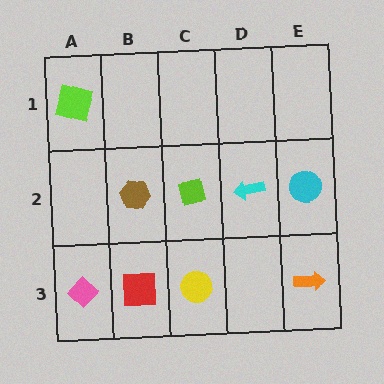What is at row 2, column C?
A lime square.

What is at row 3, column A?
A pink diamond.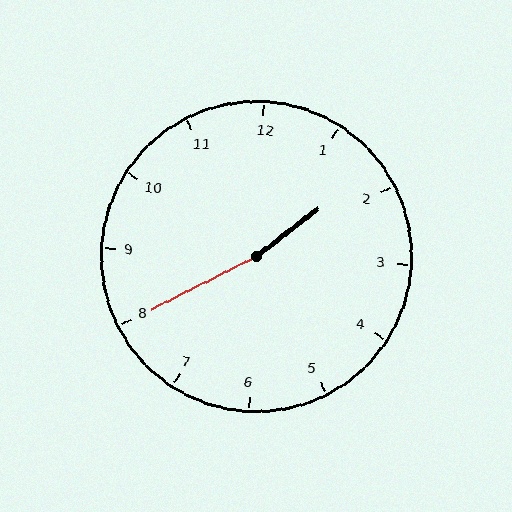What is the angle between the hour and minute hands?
Approximately 170 degrees.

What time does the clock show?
1:40.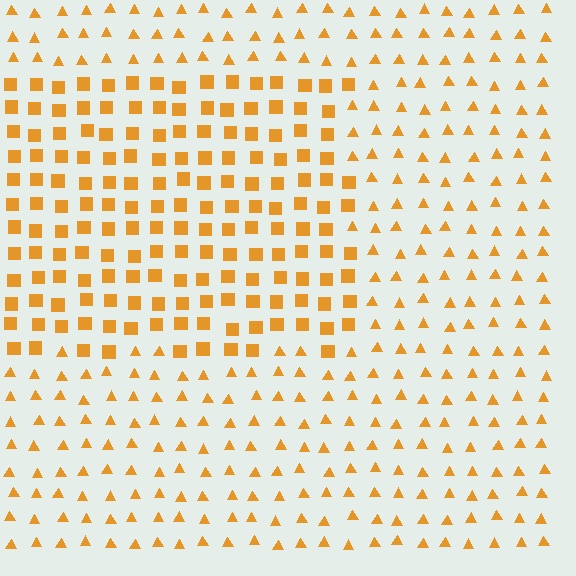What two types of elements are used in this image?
The image uses squares inside the rectangle region and triangles outside it.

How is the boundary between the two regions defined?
The boundary is defined by a change in element shape: squares inside vs. triangles outside. All elements share the same color and spacing.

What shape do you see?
I see a rectangle.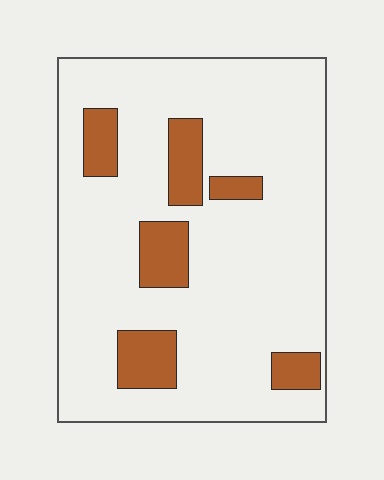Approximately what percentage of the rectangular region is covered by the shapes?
Approximately 15%.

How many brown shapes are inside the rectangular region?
6.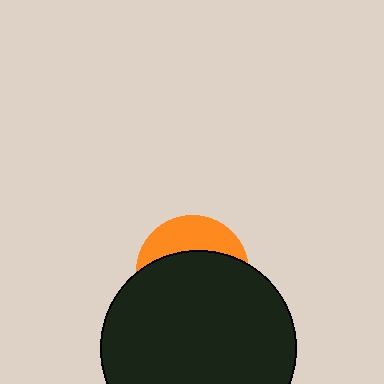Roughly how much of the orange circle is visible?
A small part of it is visible (roughly 33%).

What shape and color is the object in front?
The object in front is a black circle.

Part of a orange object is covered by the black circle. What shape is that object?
It is a circle.